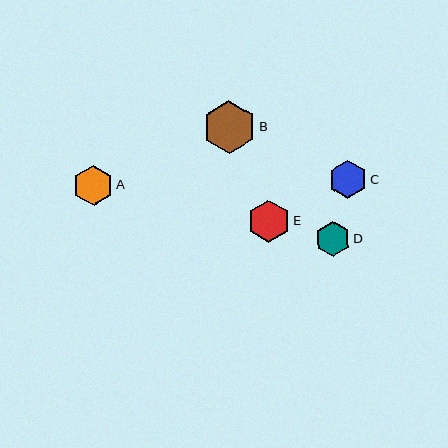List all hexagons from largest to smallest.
From largest to smallest: B, E, A, C, D.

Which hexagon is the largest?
Hexagon B is the largest with a size of approximately 53 pixels.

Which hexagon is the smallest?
Hexagon D is the smallest with a size of approximately 35 pixels.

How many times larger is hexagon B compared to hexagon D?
Hexagon B is approximately 1.5 times the size of hexagon D.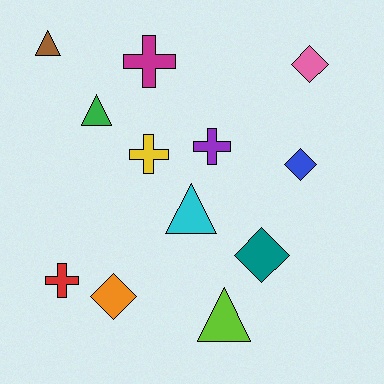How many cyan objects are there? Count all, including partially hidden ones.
There is 1 cyan object.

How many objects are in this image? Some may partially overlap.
There are 12 objects.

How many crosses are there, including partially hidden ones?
There are 4 crosses.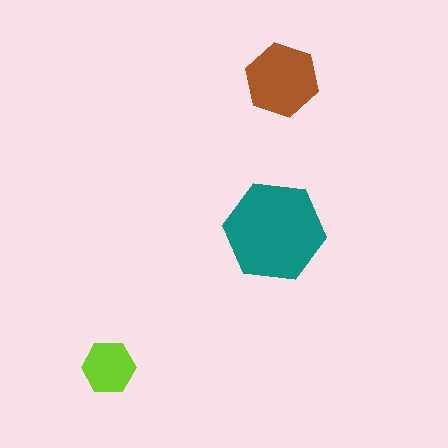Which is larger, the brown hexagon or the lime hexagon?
The brown one.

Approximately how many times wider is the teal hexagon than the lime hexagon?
About 2 times wider.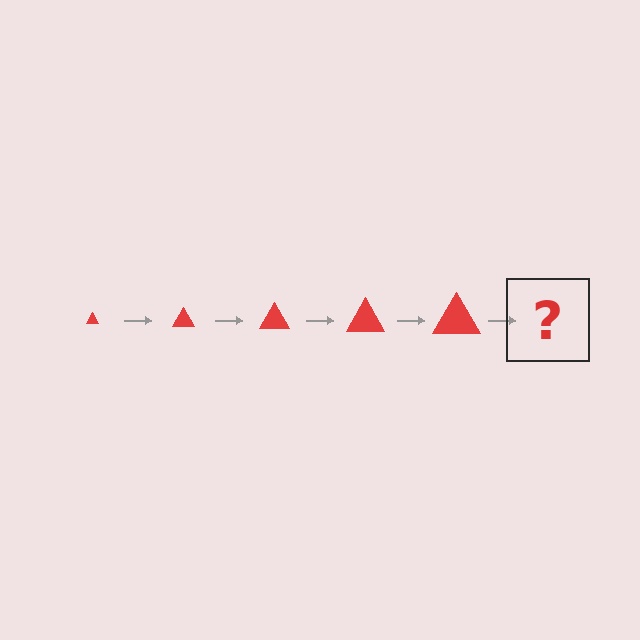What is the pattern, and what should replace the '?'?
The pattern is that the triangle gets progressively larger each step. The '?' should be a red triangle, larger than the previous one.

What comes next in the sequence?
The next element should be a red triangle, larger than the previous one.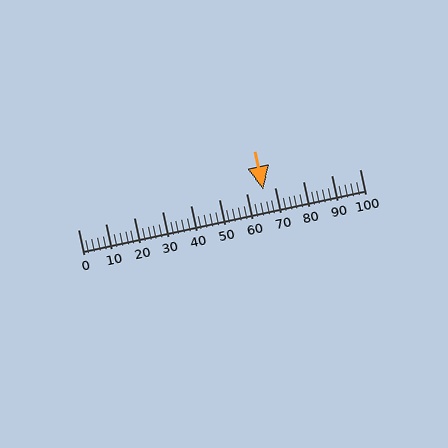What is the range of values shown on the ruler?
The ruler shows values from 0 to 100.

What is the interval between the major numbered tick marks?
The major tick marks are spaced 10 units apart.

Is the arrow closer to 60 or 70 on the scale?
The arrow is closer to 70.